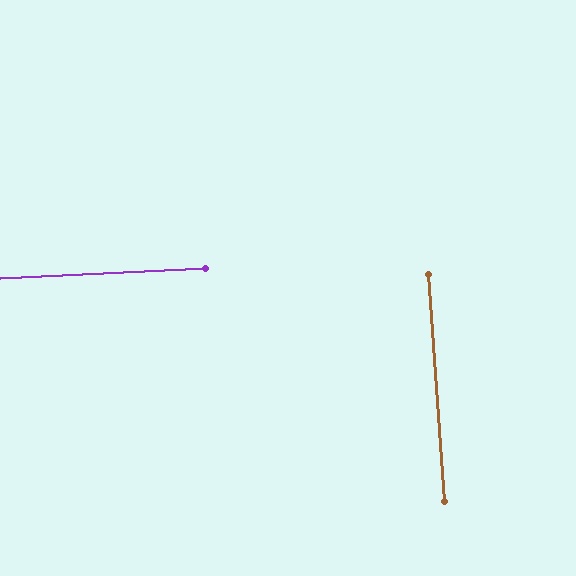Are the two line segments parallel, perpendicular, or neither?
Perpendicular — they meet at approximately 89°.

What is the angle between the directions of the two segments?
Approximately 89 degrees.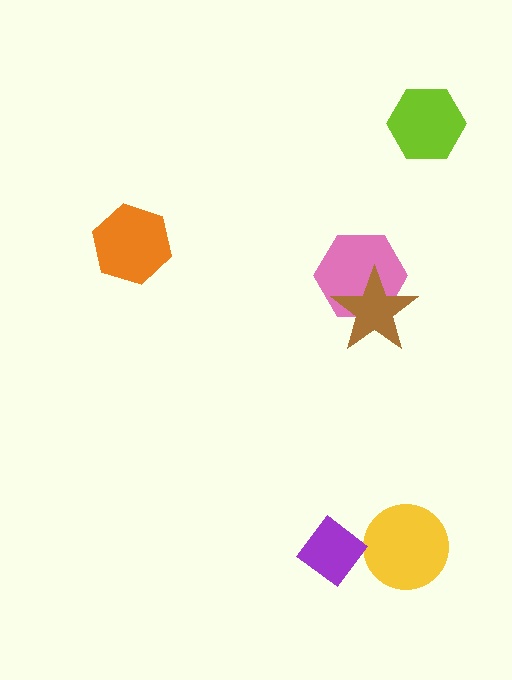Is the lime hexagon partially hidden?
No, no other shape covers it.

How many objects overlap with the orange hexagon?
0 objects overlap with the orange hexagon.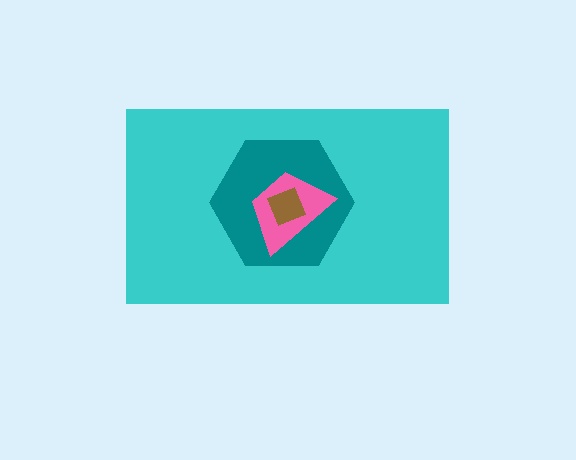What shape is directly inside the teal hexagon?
The pink trapezoid.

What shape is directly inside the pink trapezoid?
The brown diamond.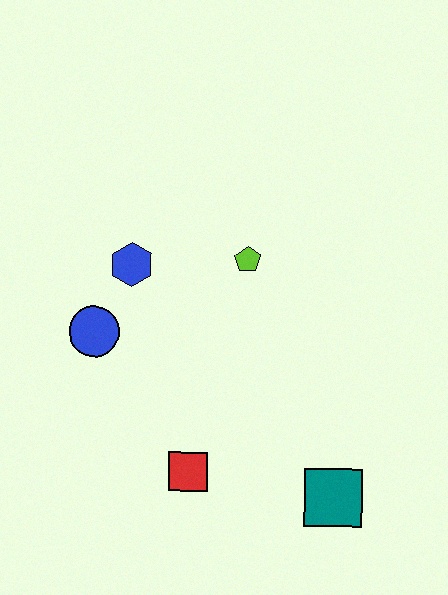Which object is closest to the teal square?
The red square is closest to the teal square.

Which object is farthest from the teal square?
The blue hexagon is farthest from the teal square.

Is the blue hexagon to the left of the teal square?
Yes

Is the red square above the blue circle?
No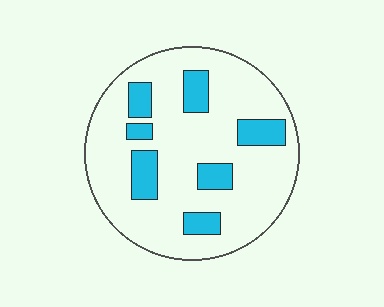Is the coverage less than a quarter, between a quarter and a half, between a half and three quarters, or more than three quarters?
Less than a quarter.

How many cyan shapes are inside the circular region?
7.